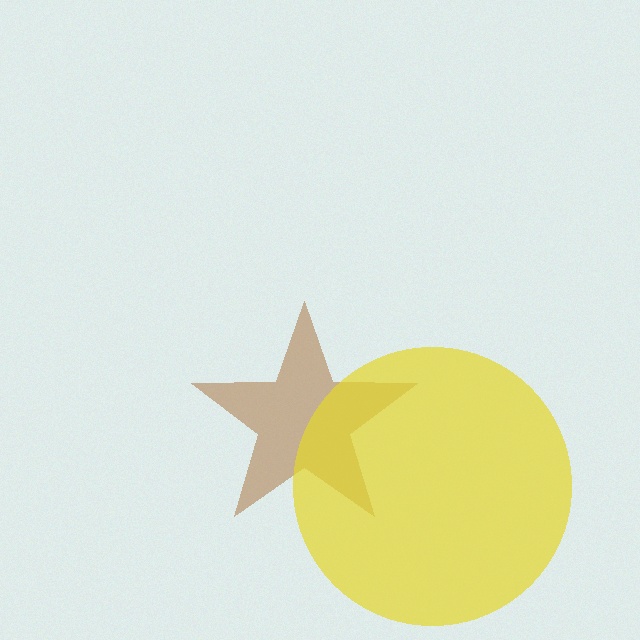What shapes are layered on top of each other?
The layered shapes are: a brown star, a yellow circle.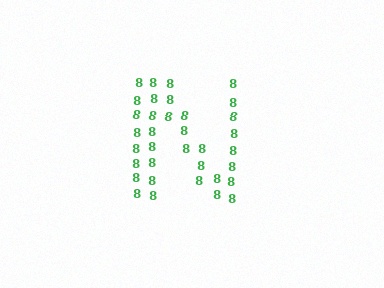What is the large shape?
The large shape is the letter N.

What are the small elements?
The small elements are digit 8's.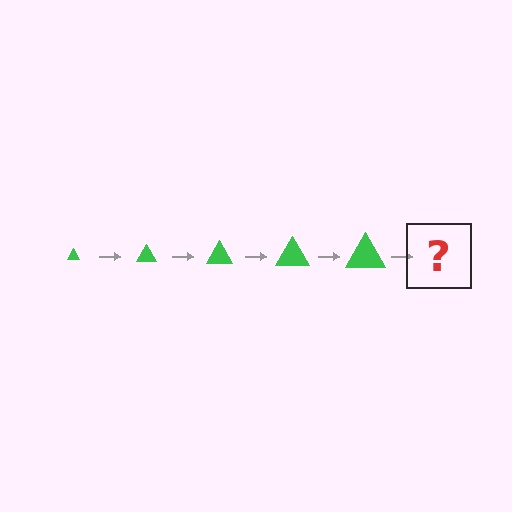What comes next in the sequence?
The next element should be a green triangle, larger than the previous one.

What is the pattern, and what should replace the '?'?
The pattern is that the triangle gets progressively larger each step. The '?' should be a green triangle, larger than the previous one.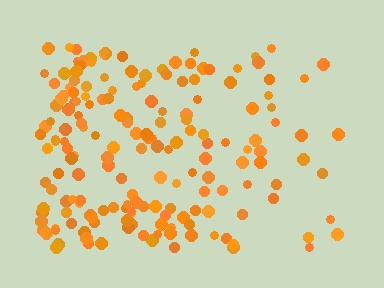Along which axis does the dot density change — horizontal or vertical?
Horizontal.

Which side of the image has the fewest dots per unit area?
The right.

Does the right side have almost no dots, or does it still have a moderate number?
Still a moderate number, just noticeably fewer than the left.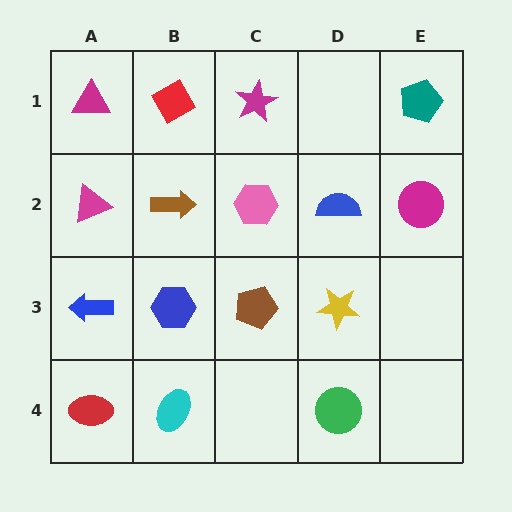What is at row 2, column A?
A magenta triangle.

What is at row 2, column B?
A brown arrow.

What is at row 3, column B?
A blue hexagon.